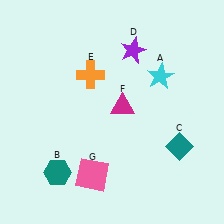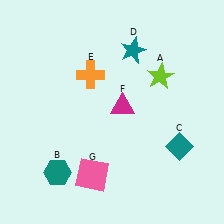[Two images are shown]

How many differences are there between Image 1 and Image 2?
There are 2 differences between the two images.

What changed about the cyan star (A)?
In Image 1, A is cyan. In Image 2, it changed to lime.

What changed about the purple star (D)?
In Image 1, D is purple. In Image 2, it changed to teal.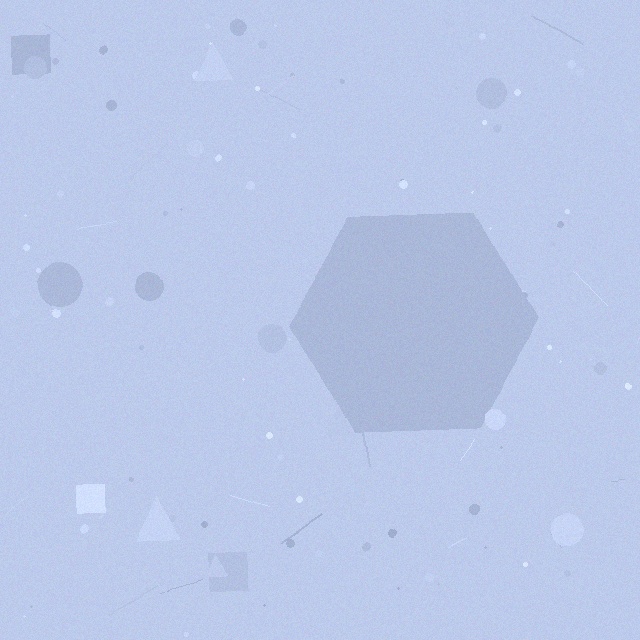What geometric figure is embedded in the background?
A hexagon is embedded in the background.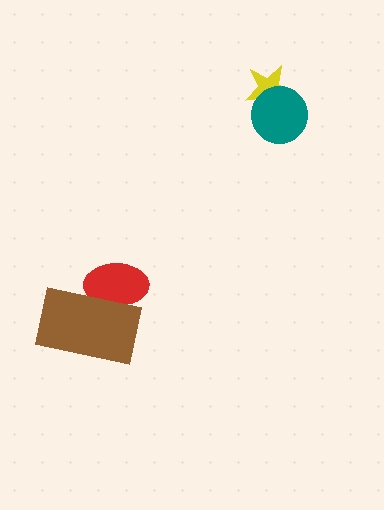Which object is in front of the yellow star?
The teal circle is in front of the yellow star.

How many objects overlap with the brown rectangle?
1 object overlaps with the brown rectangle.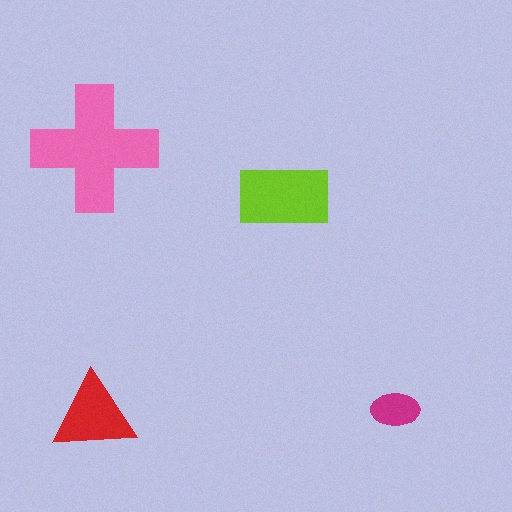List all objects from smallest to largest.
The magenta ellipse, the red triangle, the lime rectangle, the pink cross.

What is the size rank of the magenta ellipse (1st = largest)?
4th.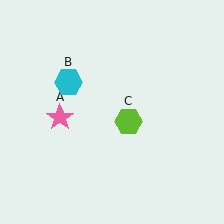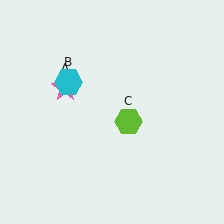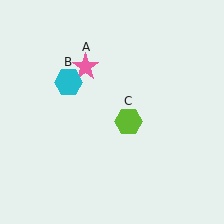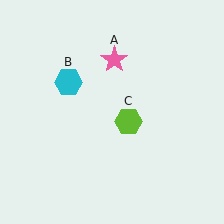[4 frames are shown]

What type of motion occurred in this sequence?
The pink star (object A) rotated clockwise around the center of the scene.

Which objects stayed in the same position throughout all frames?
Cyan hexagon (object B) and lime hexagon (object C) remained stationary.